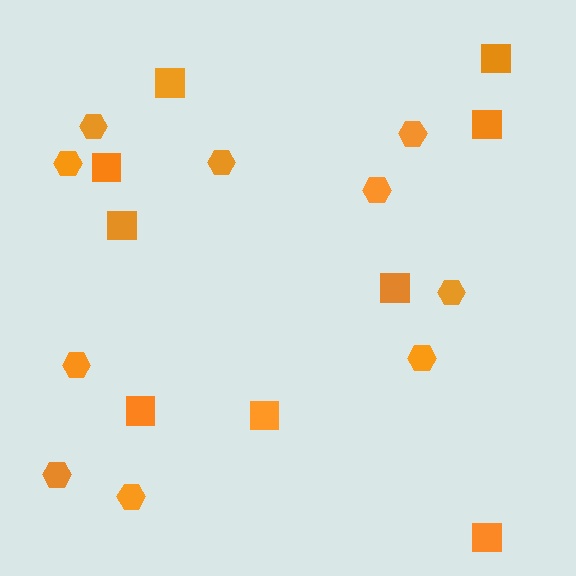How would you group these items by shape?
There are 2 groups: one group of hexagons (10) and one group of squares (9).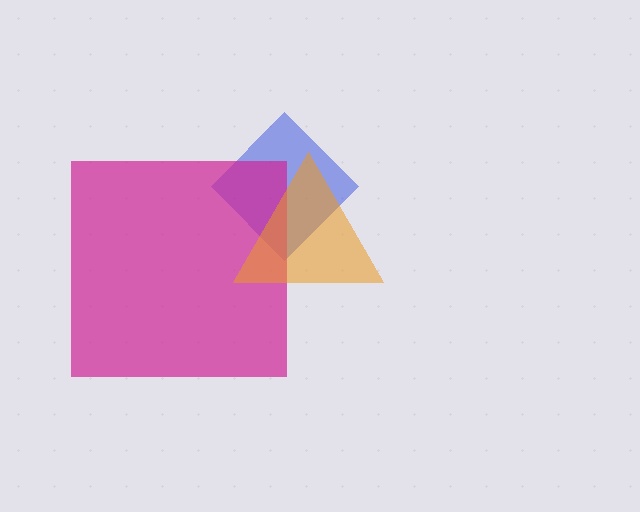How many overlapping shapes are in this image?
There are 3 overlapping shapes in the image.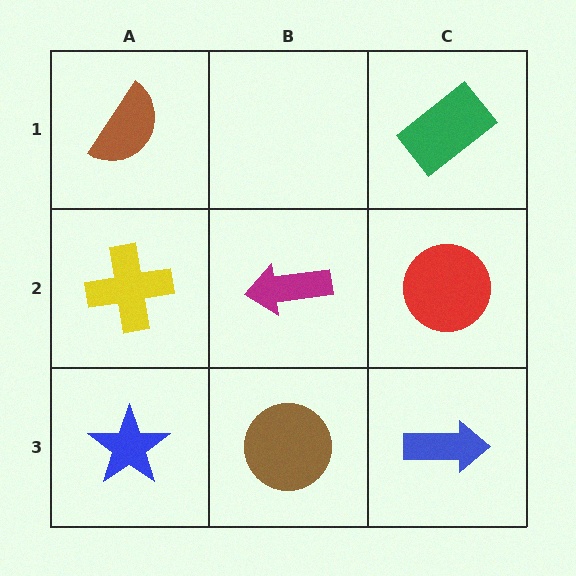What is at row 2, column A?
A yellow cross.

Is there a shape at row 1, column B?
No, that cell is empty.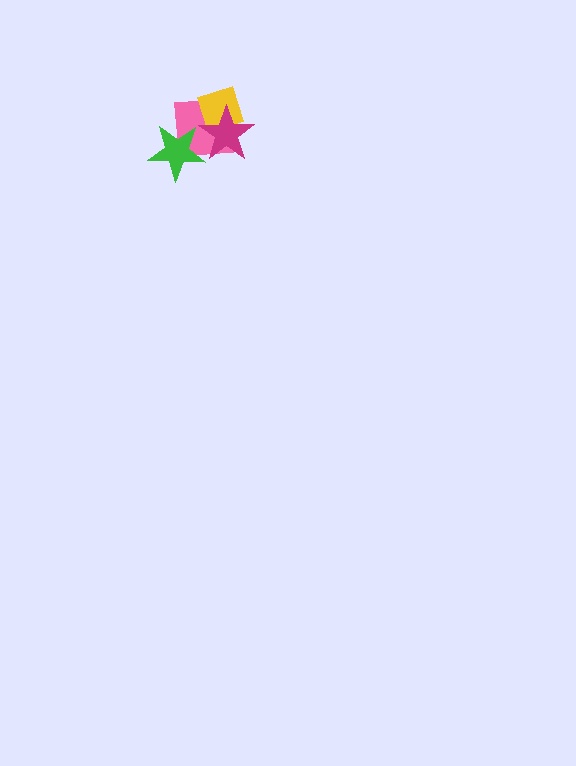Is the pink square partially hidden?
Yes, it is partially covered by another shape.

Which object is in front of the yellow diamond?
The magenta star is in front of the yellow diamond.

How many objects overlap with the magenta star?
3 objects overlap with the magenta star.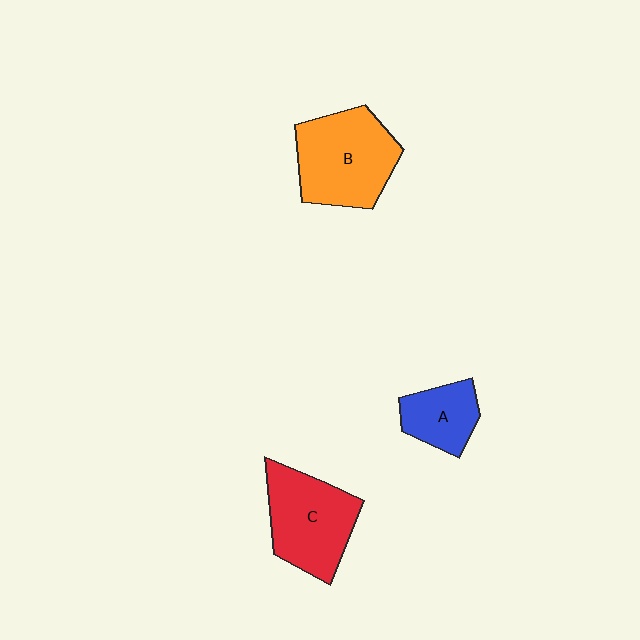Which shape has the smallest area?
Shape A (blue).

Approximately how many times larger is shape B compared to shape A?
Approximately 1.9 times.